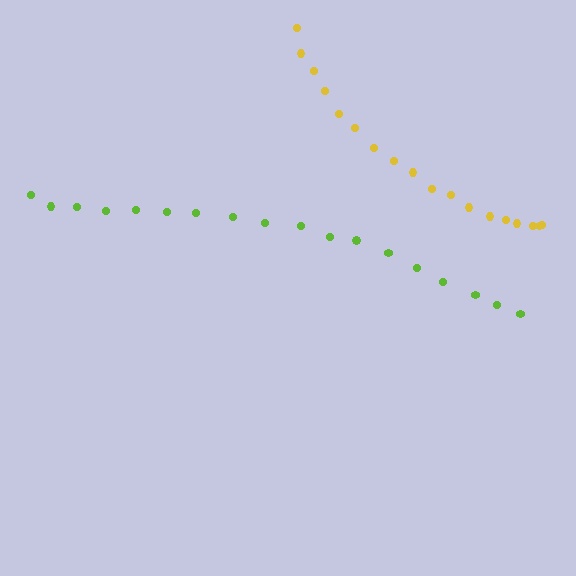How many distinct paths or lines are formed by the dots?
There are 2 distinct paths.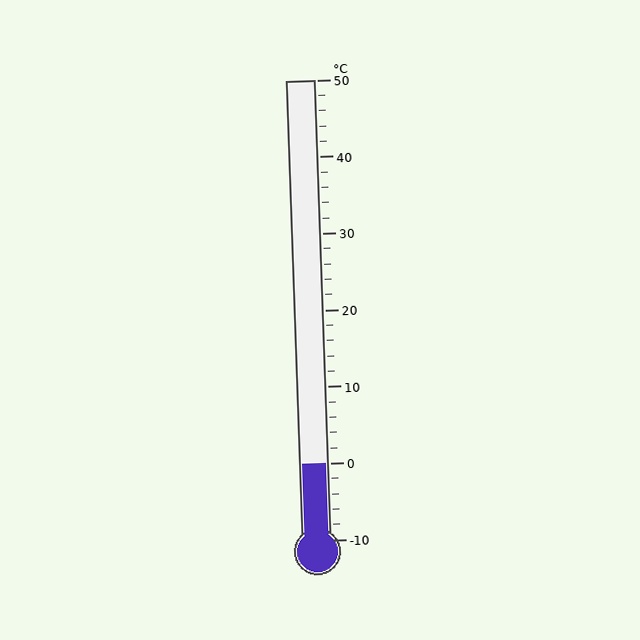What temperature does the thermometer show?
The thermometer shows approximately 0°C.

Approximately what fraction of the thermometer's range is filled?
The thermometer is filled to approximately 15% of its range.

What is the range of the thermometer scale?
The thermometer scale ranges from -10°C to 50°C.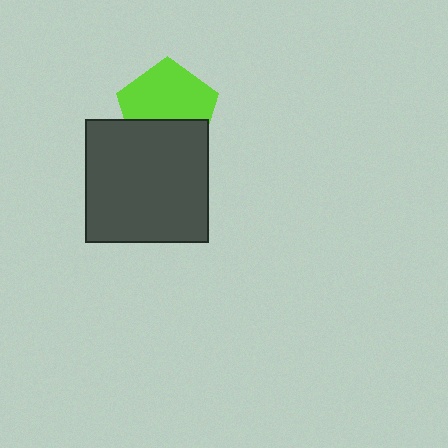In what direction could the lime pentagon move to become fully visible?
The lime pentagon could move up. That would shift it out from behind the dark gray square entirely.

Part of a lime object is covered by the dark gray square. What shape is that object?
It is a pentagon.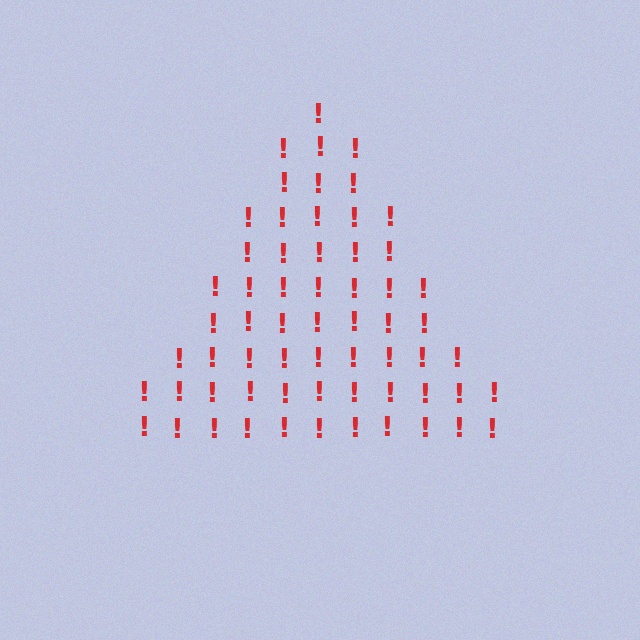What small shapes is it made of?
It is made of small exclamation marks.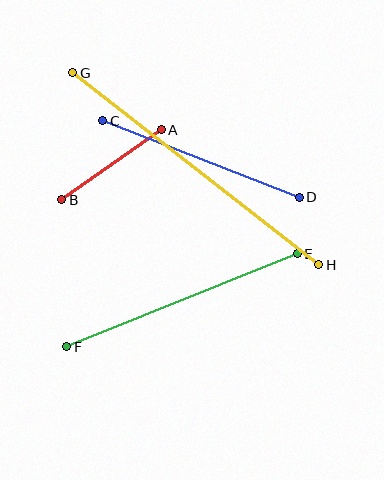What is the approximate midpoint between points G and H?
The midpoint is at approximately (196, 169) pixels.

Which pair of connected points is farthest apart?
Points G and H are farthest apart.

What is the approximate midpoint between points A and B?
The midpoint is at approximately (111, 165) pixels.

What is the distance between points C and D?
The distance is approximately 211 pixels.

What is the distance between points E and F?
The distance is approximately 248 pixels.